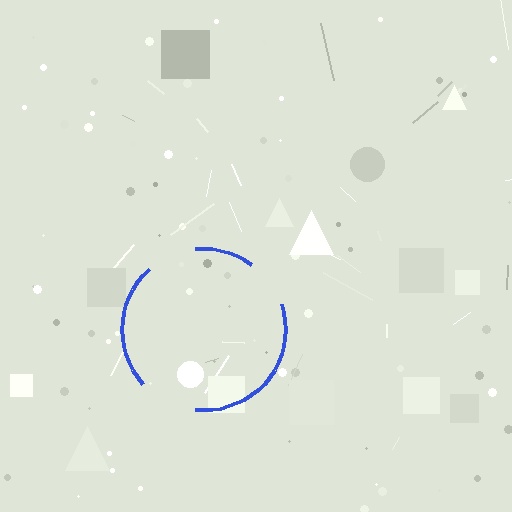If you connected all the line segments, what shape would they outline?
They would outline a circle.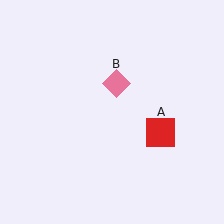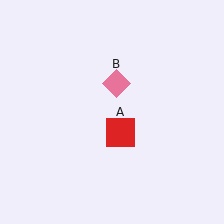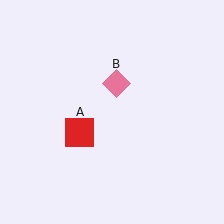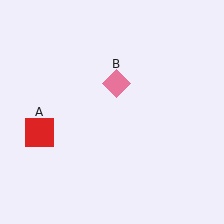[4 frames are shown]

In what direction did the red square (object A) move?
The red square (object A) moved left.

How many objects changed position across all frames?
1 object changed position: red square (object A).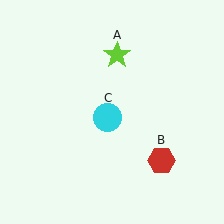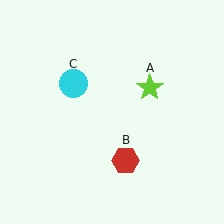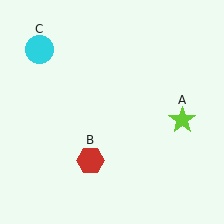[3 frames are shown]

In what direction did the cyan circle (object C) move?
The cyan circle (object C) moved up and to the left.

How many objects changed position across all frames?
3 objects changed position: lime star (object A), red hexagon (object B), cyan circle (object C).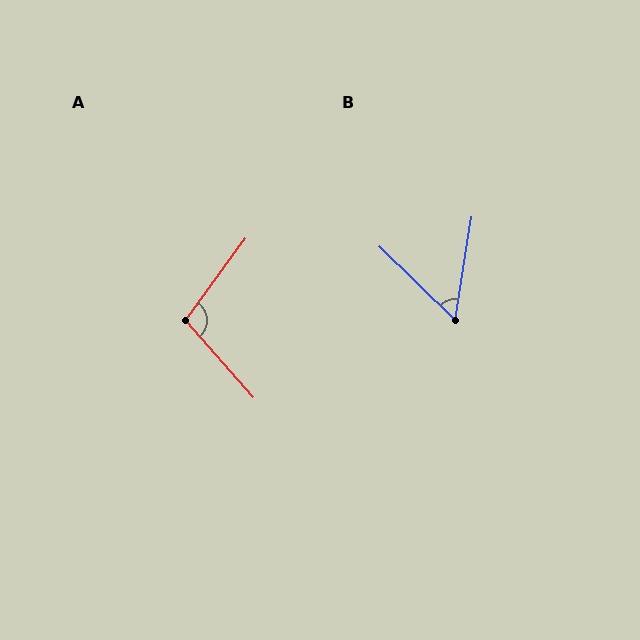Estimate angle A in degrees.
Approximately 102 degrees.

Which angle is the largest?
A, at approximately 102 degrees.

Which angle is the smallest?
B, at approximately 55 degrees.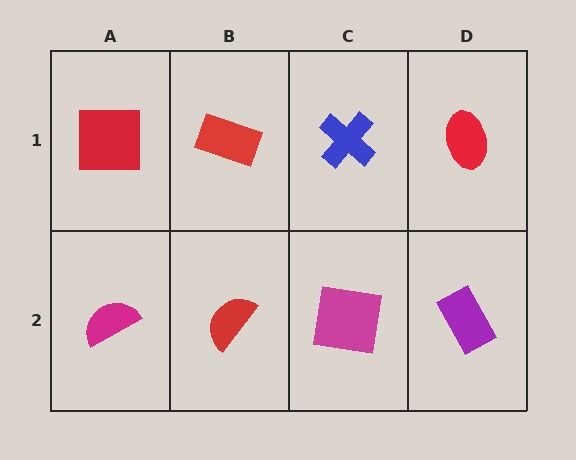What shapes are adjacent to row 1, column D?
A purple rectangle (row 2, column D), a blue cross (row 1, column C).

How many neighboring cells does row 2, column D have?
2.